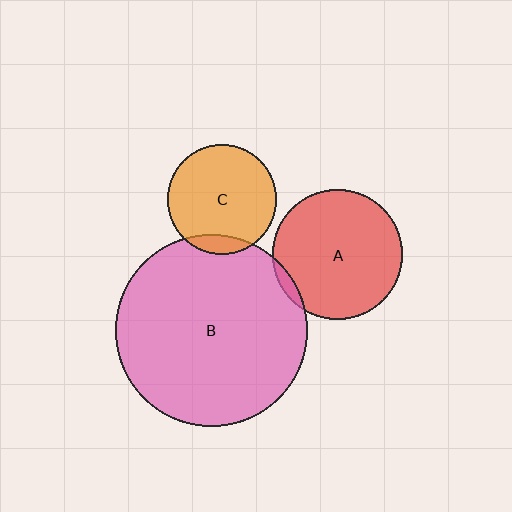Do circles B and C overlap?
Yes.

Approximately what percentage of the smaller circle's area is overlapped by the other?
Approximately 10%.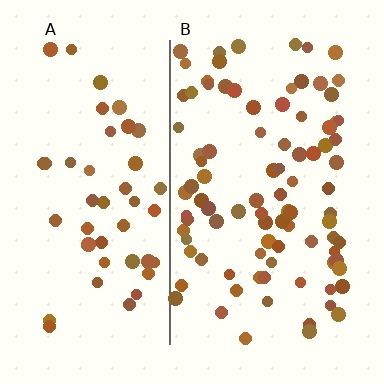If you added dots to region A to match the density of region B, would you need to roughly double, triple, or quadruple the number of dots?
Approximately double.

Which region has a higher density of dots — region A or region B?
B (the right).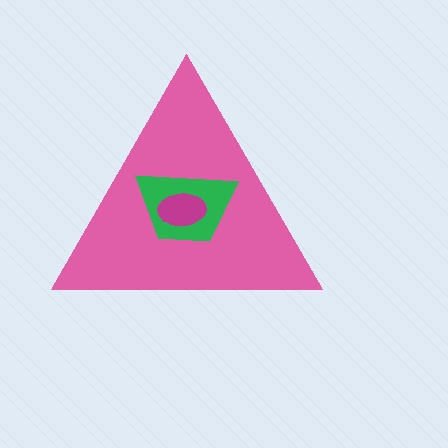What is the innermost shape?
The magenta ellipse.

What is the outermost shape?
The pink triangle.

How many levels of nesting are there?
3.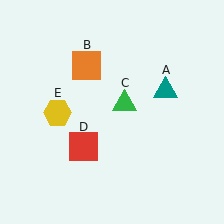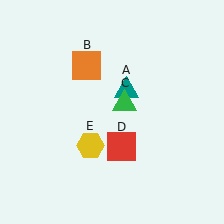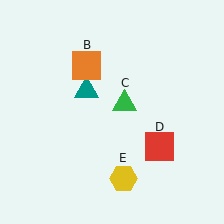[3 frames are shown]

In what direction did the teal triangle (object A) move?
The teal triangle (object A) moved left.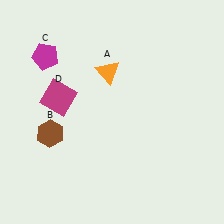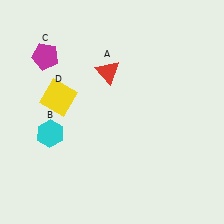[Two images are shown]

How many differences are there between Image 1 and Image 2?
There are 3 differences between the two images.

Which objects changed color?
A changed from orange to red. B changed from brown to cyan. D changed from magenta to yellow.